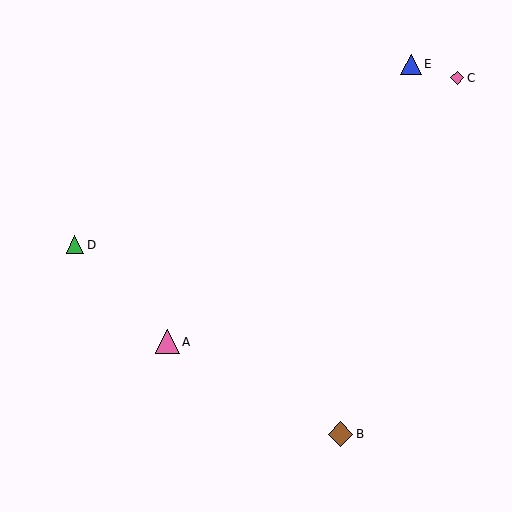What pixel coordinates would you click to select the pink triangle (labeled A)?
Click at (167, 342) to select the pink triangle A.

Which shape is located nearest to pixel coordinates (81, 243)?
The green triangle (labeled D) at (75, 245) is nearest to that location.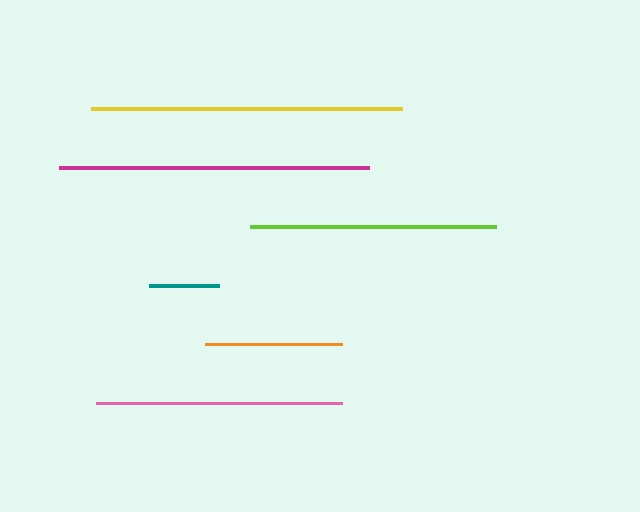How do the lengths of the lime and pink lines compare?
The lime and pink lines are approximately the same length.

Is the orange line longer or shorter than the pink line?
The pink line is longer than the orange line.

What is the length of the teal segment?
The teal segment is approximately 70 pixels long.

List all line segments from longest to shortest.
From longest to shortest: yellow, magenta, lime, pink, orange, teal.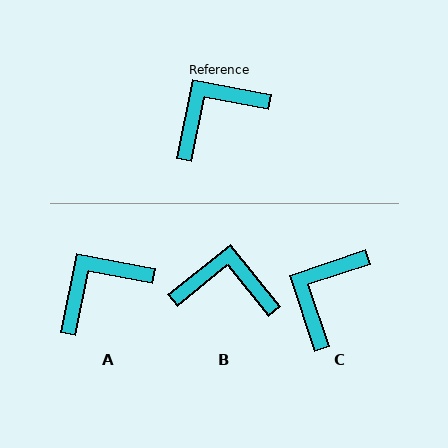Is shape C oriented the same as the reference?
No, it is off by about 30 degrees.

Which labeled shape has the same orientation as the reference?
A.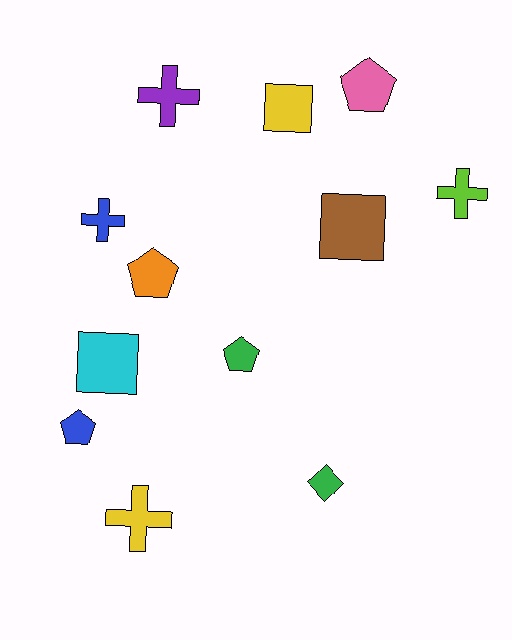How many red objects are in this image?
There are no red objects.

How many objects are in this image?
There are 12 objects.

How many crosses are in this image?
There are 4 crosses.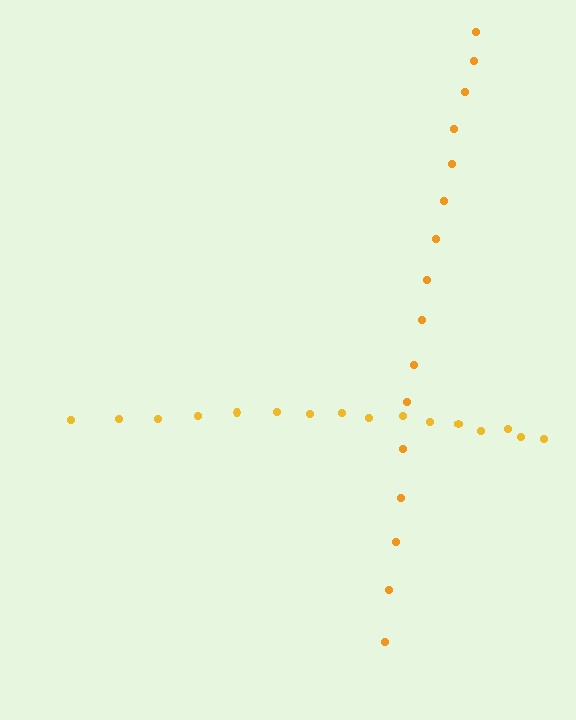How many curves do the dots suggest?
There are 2 distinct paths.